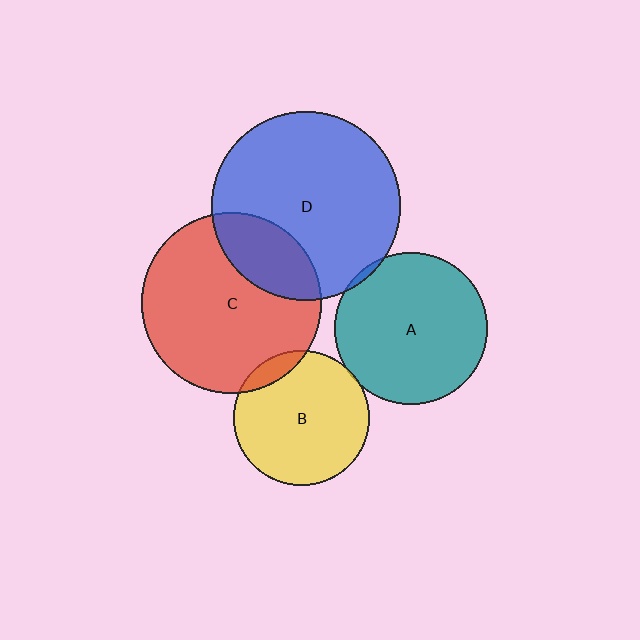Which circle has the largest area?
Circle D (blue).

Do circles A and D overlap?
Yes.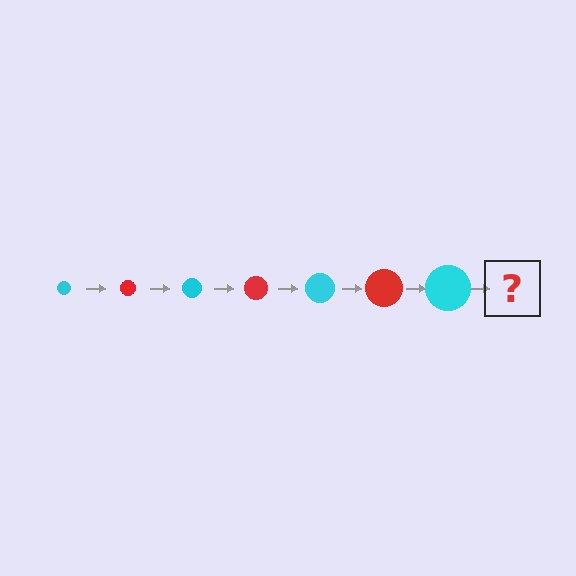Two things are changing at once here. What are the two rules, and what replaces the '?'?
The two rules are that the circle grows larger each step and the color cycles through cyan and red. The '?' should be a red circle, larger than the previous one.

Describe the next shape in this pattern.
It should be a red circle, larger than the previous one.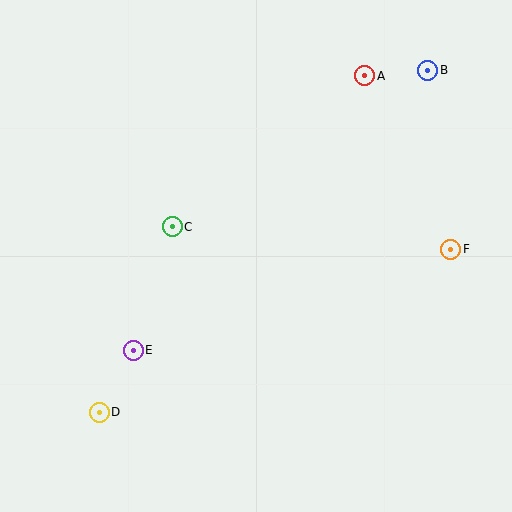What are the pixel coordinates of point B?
Point B is at (428, 70).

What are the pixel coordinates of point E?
Point E is at (133, 350).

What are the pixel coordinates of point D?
Point D is at (99, 412).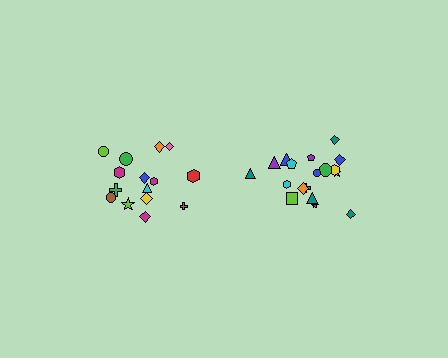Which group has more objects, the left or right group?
The right group.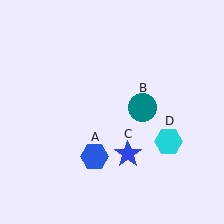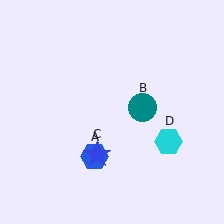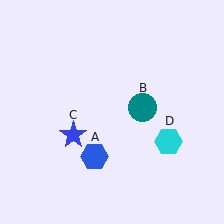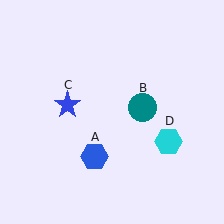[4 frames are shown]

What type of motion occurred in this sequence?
The blue star (object C) rotated clockwise around the center of the scene.